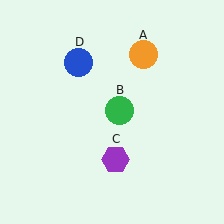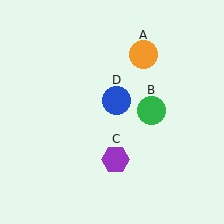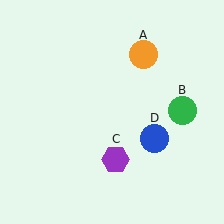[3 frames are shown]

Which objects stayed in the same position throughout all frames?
Orange circle (object A) and purple hexagon (object C) remained stationary.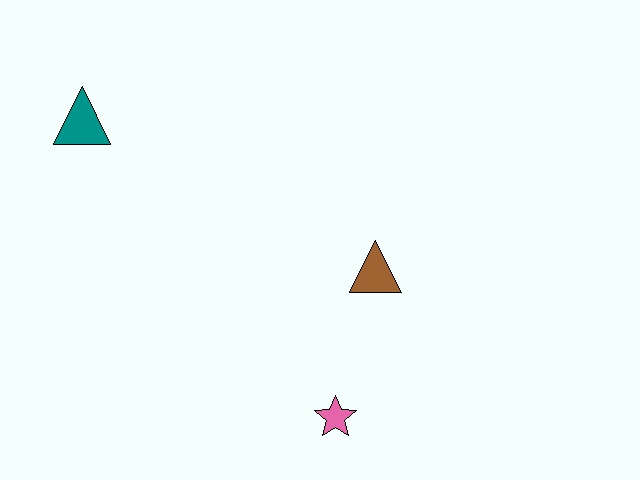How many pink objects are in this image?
There is 1 pink object.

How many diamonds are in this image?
There are no diamonds.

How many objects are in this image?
There are 3 objects.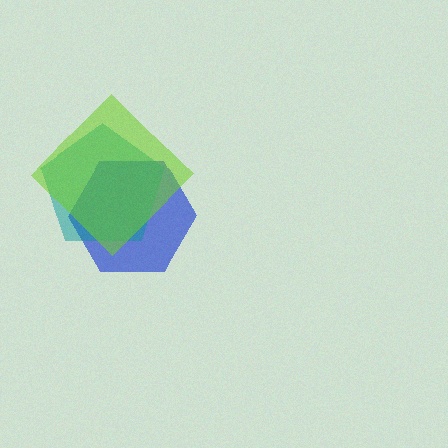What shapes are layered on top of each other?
The layered shapes are: a blue hexagon, a teal pentagon, a lime diamond.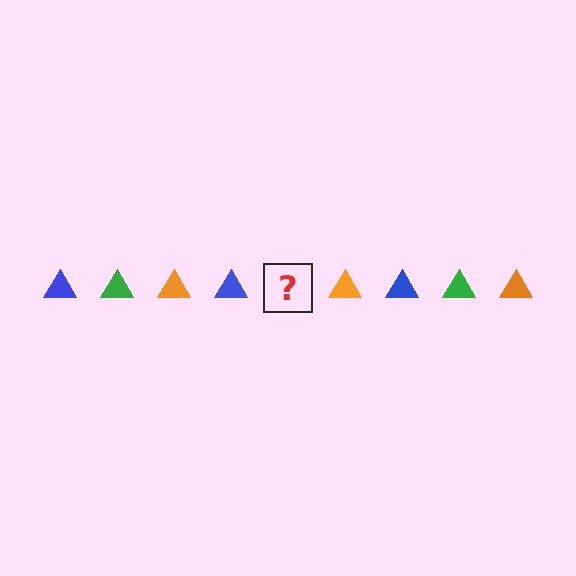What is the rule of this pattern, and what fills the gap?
The rule is that the pattern cycles through blue, green, orange triangles. The gap should be filled with a green triangle.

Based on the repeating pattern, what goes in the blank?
The blank should be a green triangle.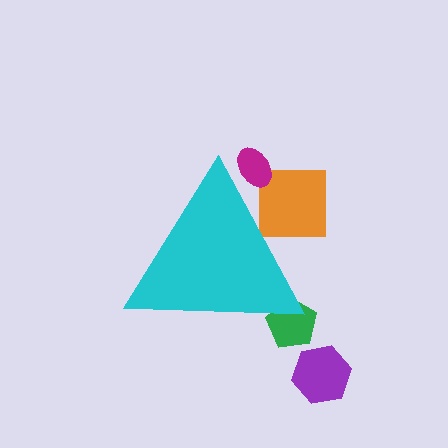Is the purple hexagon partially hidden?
No, the purple hexagon is fully visible.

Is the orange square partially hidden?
Yes, the orange square is partially hidden behind the cyan triangle.